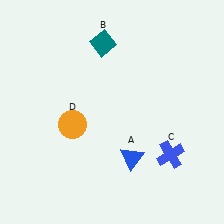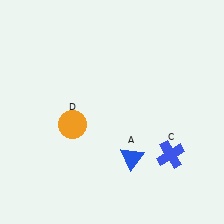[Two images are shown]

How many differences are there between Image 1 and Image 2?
There is 1 difference between the two images.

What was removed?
The teal diamond (B) was removed in Image 2.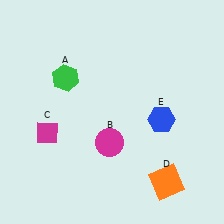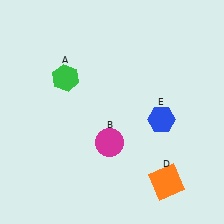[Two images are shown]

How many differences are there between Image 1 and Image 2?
There is 1 difference between the two images.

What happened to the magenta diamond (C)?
The magenta diamond (C) was removed in Image 2. It was in the bottom-left area of Image 1.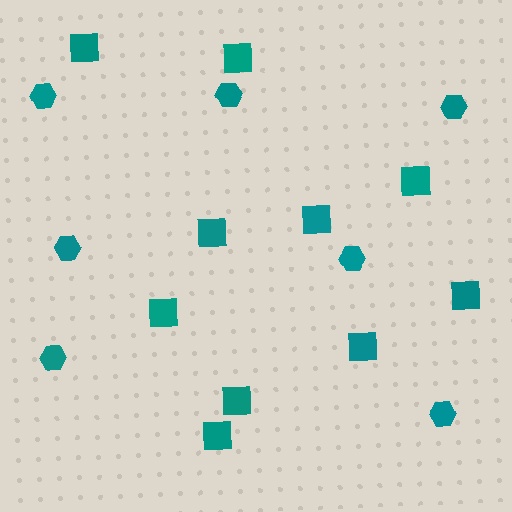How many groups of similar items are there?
There are 2 groups: one group of squares (10) and one group of hexagons (7).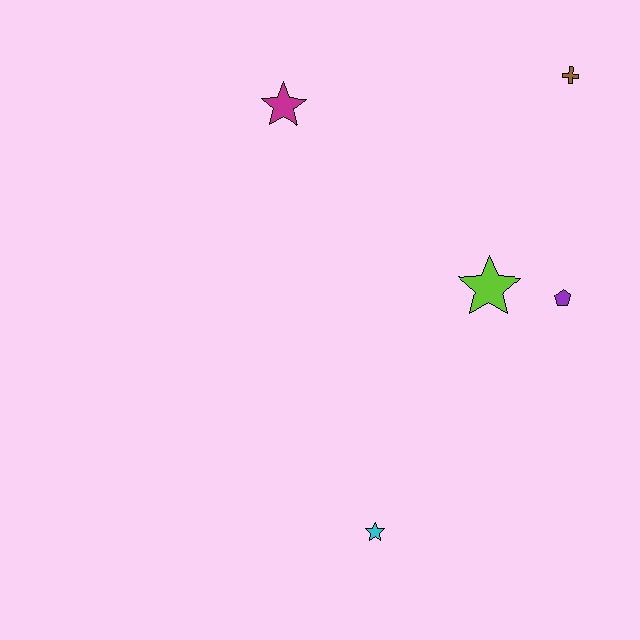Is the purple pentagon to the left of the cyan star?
No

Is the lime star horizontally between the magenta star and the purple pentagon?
Yes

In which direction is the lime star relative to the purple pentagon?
The lime star is to the left of the purple pentagon.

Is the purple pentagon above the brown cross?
No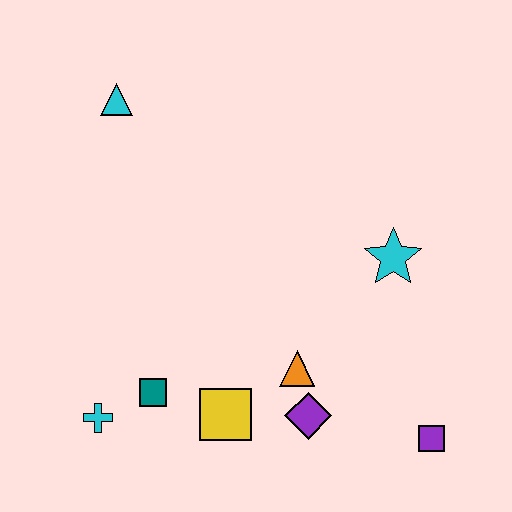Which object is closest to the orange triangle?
The purple diamond is closest to the orange triangle.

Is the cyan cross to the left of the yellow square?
Yes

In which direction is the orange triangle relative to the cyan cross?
The orange triangle is to the right of the cyan cross.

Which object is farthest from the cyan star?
The cyan cross is farthest from the cyan star.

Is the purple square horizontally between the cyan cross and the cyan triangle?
No